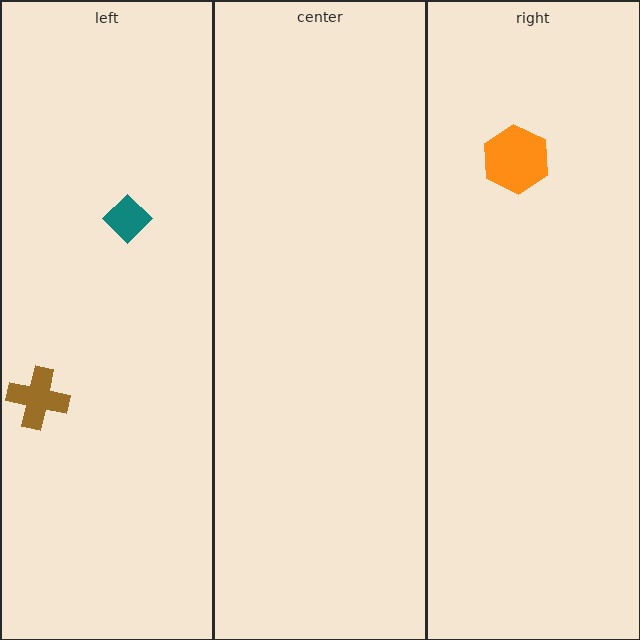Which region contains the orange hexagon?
The right region.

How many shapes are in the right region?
1.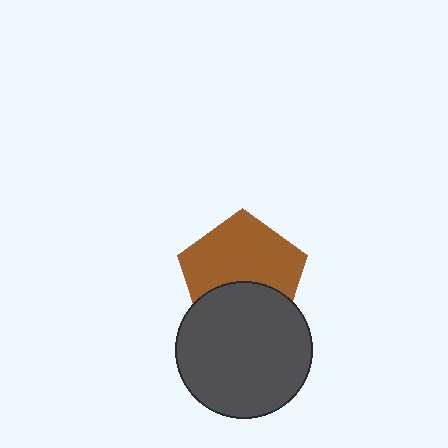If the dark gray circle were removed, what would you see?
You would see the complete brown pentagon.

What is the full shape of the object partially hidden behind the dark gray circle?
The partially hidden object is a brown pentagon.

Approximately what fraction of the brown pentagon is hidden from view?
Roughly 37% of the brown pentagon is hidden behind the dark gray circle.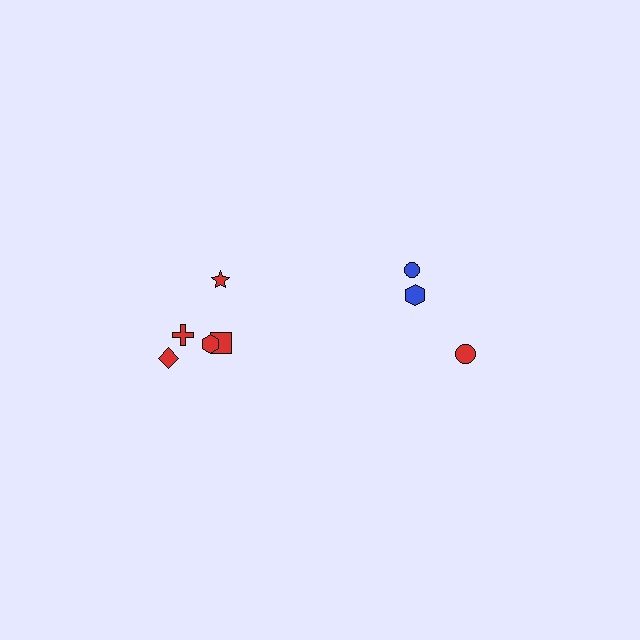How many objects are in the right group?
There are 3 objects.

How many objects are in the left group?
There are 5 objects.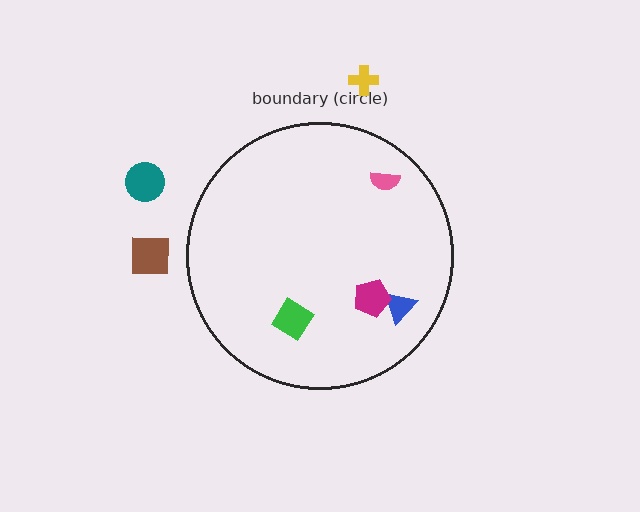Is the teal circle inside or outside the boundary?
Outside.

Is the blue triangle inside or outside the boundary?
Inside.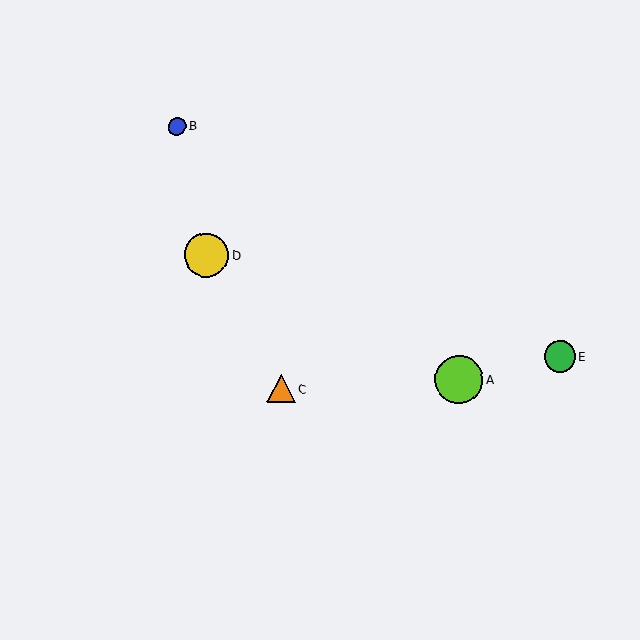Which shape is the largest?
The lime circle (labeled A) is the largest.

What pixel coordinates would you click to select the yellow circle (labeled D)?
Click at (207, 255) to select the yellow circle D.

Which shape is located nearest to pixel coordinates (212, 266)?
The yellow circle (labeled D) at (207, 255) is nearest to that location.